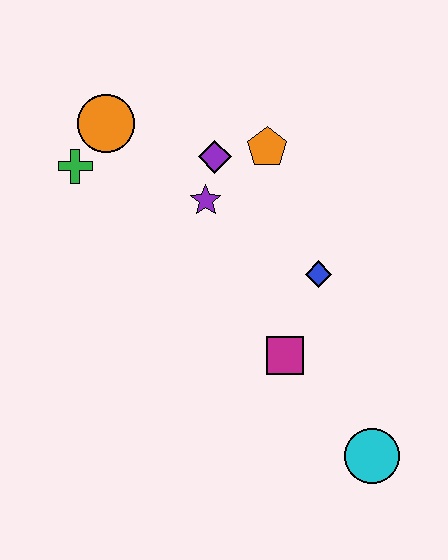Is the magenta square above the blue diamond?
No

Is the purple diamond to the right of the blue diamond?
No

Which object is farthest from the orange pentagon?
The cyan circle is farthest from the orange pentagon.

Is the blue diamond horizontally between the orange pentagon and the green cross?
No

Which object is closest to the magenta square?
The blue diamond is closest to the magenta square.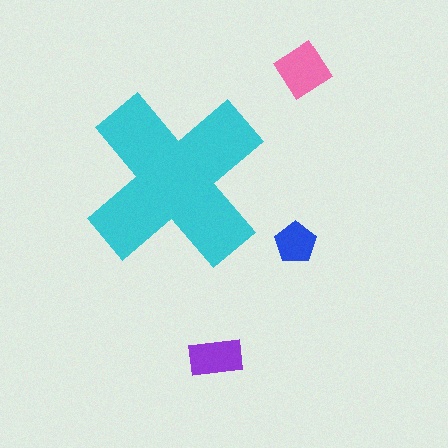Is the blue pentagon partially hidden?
No, the blue pentagon is fully visible.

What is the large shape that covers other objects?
A cyan cross.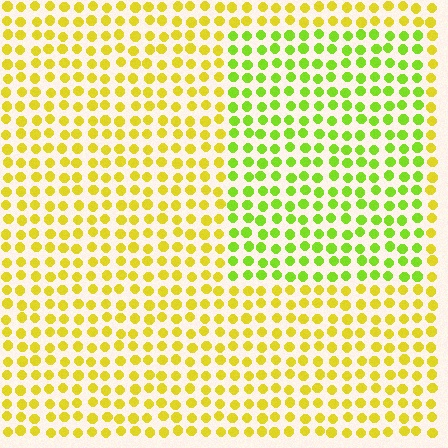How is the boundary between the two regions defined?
The boundary is defined purely by a slight shift in hue (about 36 degrees). Spacing, size, and orientation are identical on both sides.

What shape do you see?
I see a rectangle.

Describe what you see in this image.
The image is filled with small yellow elements in a uniform arrangement. A rectangle-shaped region is visible where the elements are tinted to a slightly different hue, forming a subtle color boundary.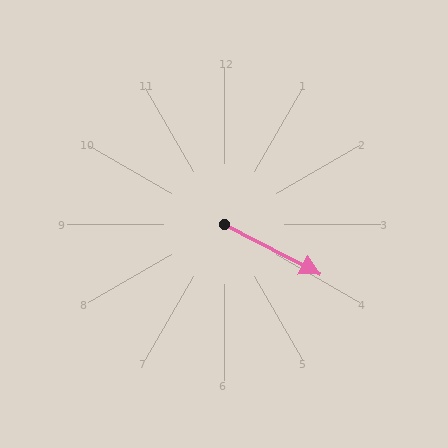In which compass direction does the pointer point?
Southeast.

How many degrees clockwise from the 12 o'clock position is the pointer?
Approximately 118 degrees.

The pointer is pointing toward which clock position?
Roughly 4 o'clock.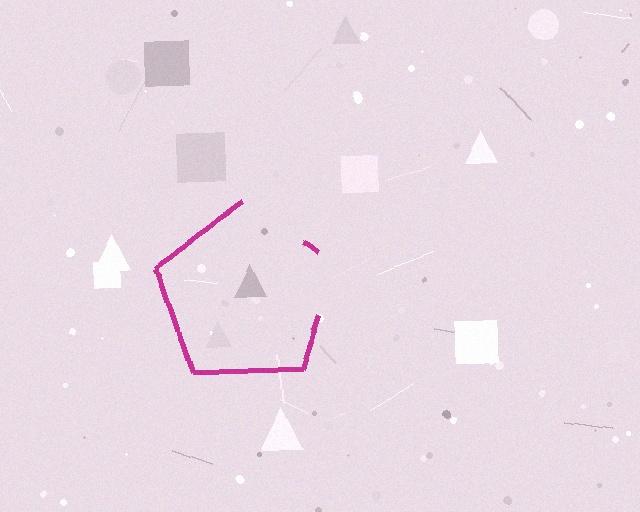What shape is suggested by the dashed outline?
The dashed outline suggests a pentagon.